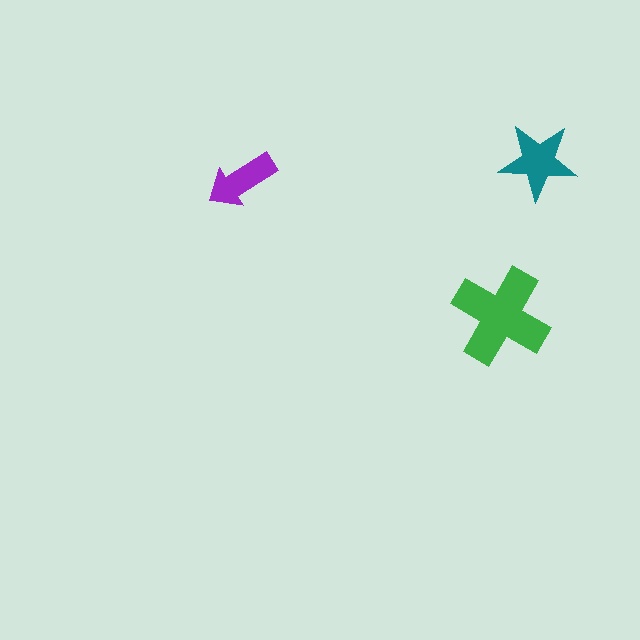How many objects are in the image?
There are 3 objects in the image.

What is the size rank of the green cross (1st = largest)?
1st.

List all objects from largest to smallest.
The green cross, the teal star, the purple arrow.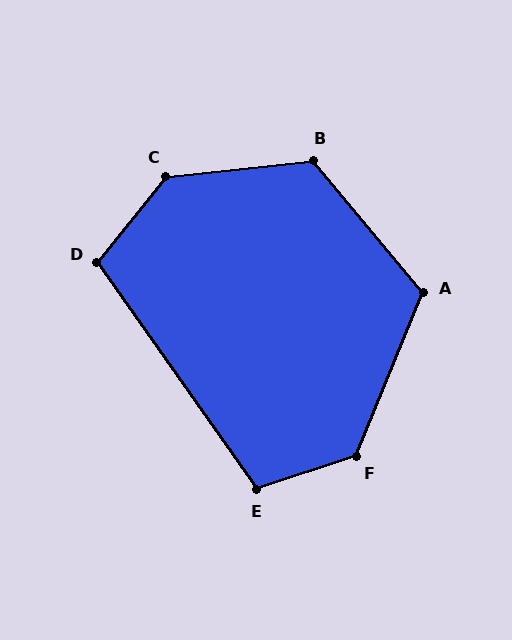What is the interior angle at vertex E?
Approximately 107 degrees (obtuse).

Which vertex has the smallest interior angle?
D, at approximately 106 degrees.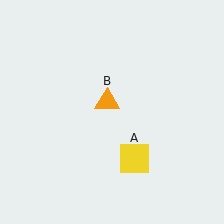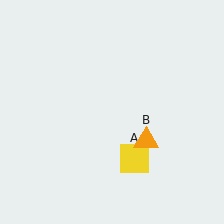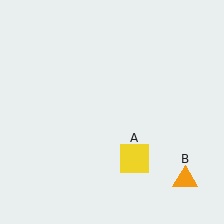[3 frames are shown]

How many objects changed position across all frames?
1 object changed position: orange triangle (object B).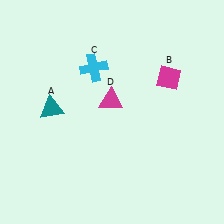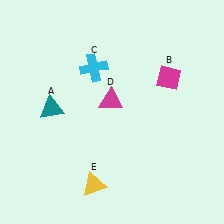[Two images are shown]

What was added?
A yellow triangle (E) was added in Image 2.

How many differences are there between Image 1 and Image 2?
There is 1 difference between the two images.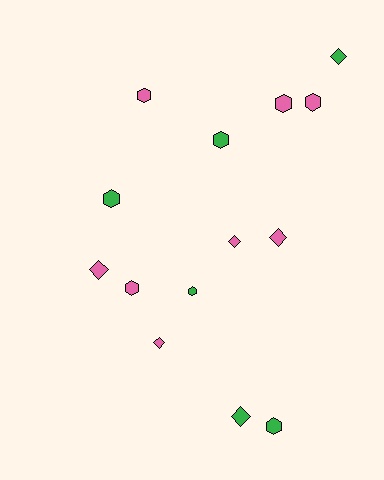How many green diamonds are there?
There are 2 green diamonds.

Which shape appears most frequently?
Hexagon, with 8 objects.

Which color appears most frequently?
Pink, with 8 objects.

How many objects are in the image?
There are 14 objects.